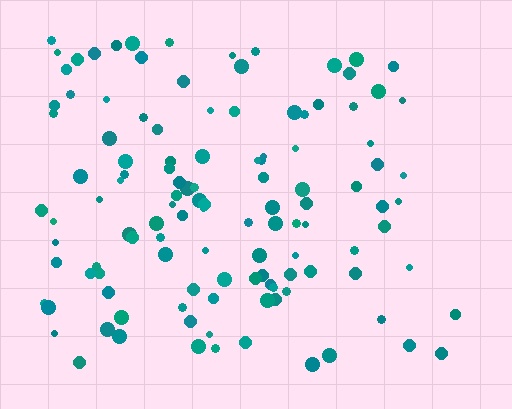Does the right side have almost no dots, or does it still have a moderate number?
Still a moderate number, just noticeably fewer than the left.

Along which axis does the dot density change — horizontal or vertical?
Horizontal.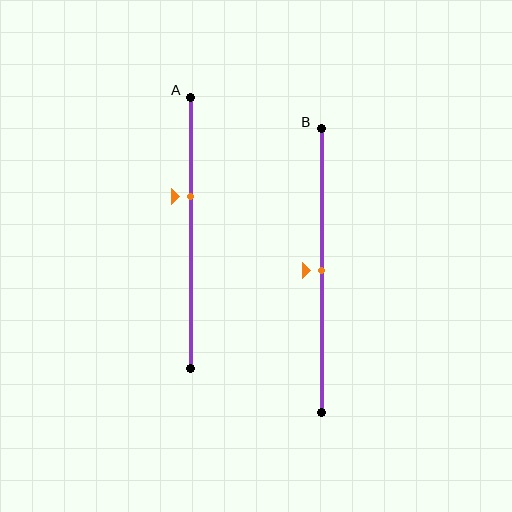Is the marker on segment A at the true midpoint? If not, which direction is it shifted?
No, the marker on segment A is shifted upward by about 13% of the segment length.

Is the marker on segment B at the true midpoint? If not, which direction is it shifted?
Yes, the marker on segment B is at the true midpoint.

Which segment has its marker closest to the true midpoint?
Segment B has its marker closest to the true midpoint.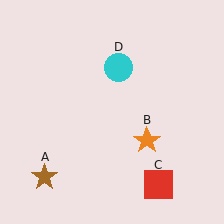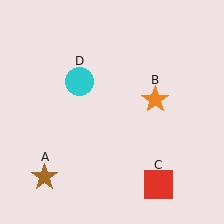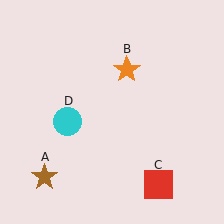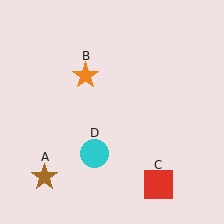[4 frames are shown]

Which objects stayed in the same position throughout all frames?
Brown star (object A) and red square (object C) remained stationary.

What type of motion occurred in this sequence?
The orange star (object B), cyan circle (object D) rotated counterclockwise around the center of the scene.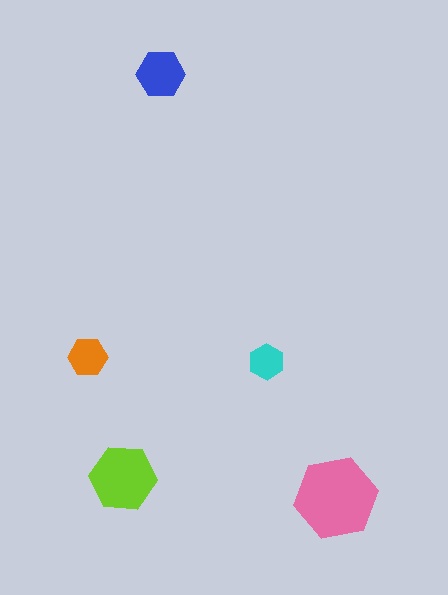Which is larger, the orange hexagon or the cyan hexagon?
The orange one.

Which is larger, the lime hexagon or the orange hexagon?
The lime one.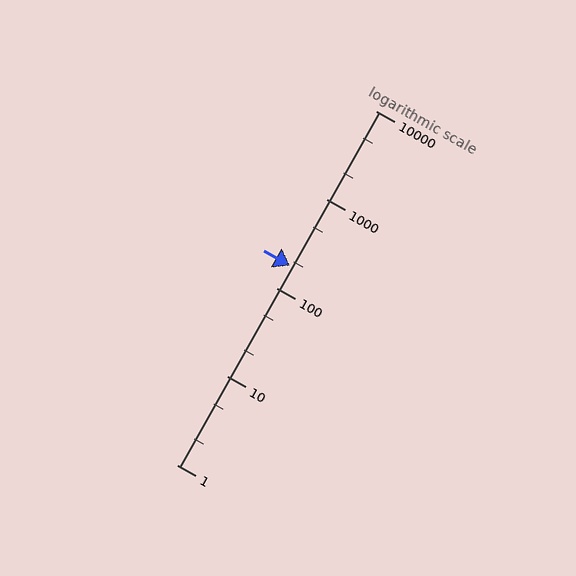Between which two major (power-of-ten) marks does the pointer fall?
The pointer is between 100 and 1000.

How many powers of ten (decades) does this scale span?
The scale spans 4 decades, from 1 to 10000.